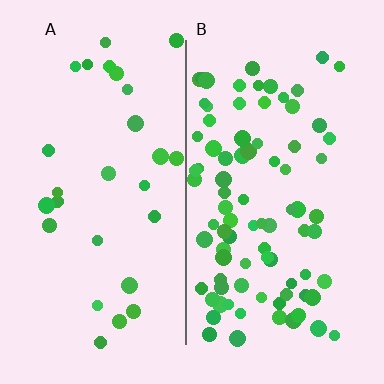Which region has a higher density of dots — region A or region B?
B (the right).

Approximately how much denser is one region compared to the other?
Approximately 3.1× — region B over region A.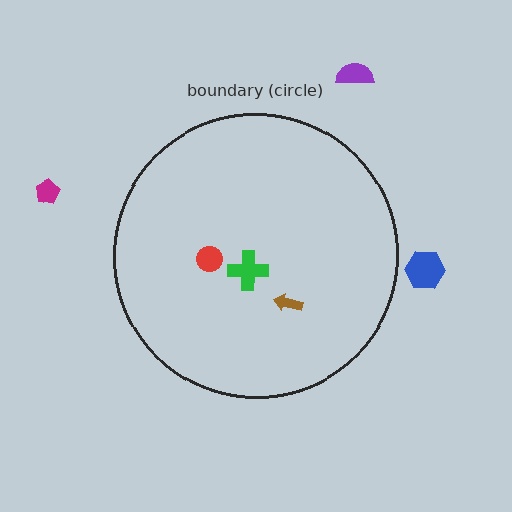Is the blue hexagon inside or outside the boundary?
Outside.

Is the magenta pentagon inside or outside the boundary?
Outside.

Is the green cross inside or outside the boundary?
Inside.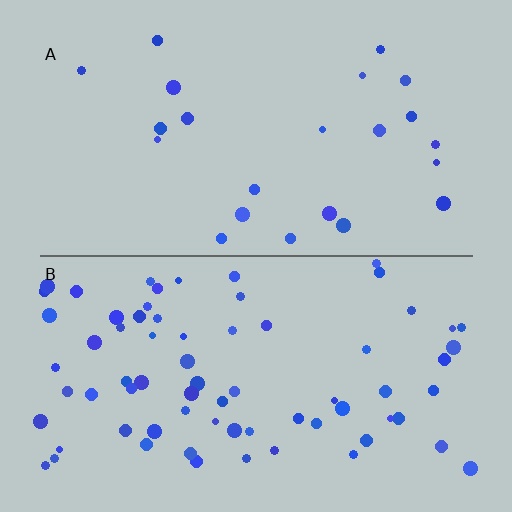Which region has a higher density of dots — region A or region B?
B (the bottom).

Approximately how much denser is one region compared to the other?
Approximately 3.1× — region B over region A.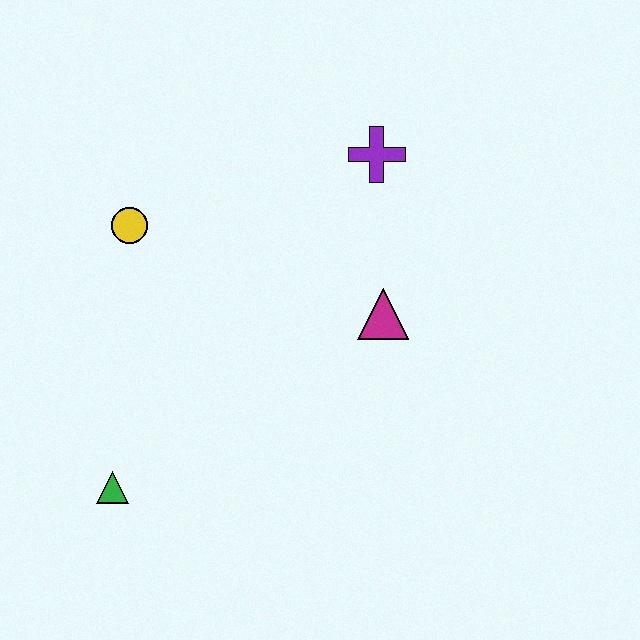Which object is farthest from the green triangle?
The purple cross is farthest from the green triangle.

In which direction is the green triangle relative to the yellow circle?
The green triangle is below the yellow circle.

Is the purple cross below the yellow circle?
No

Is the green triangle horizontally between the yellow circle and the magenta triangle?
No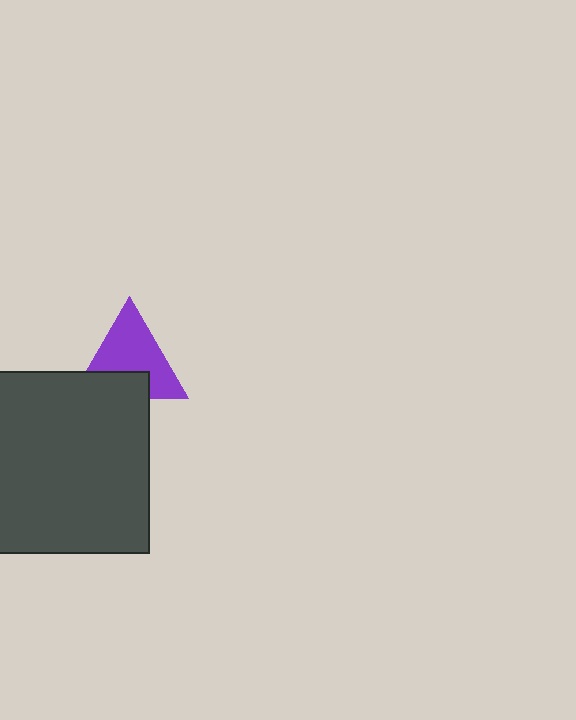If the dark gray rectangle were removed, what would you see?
You would see the complete purple triangle.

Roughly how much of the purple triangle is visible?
Most of it is visible (roughly 68%).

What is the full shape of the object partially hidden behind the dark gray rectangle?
The partially hidden object is a purple triangle.